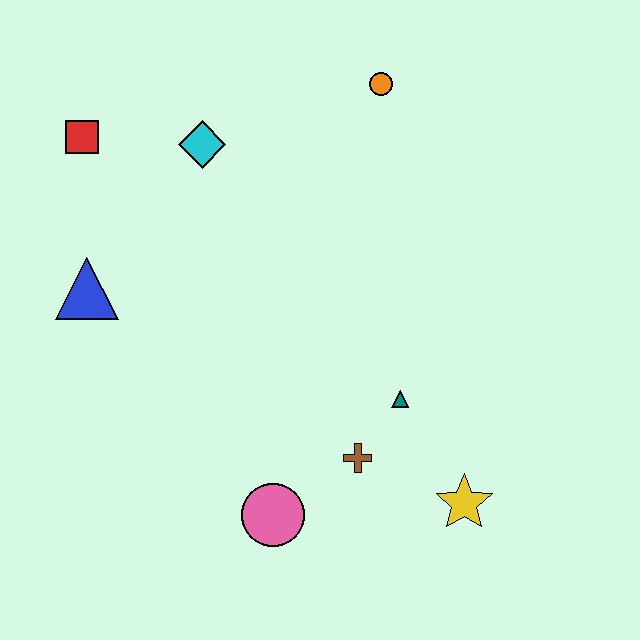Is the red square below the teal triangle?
No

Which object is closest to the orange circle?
The cyan diamond is closest to the orange circle.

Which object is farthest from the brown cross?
The red square is farthest from the brown cross.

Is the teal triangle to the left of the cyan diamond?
No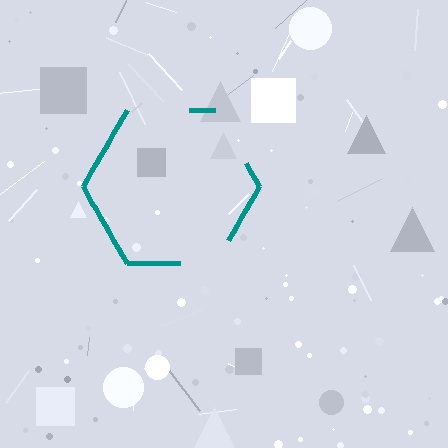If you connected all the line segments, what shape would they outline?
They would outline a hexagon.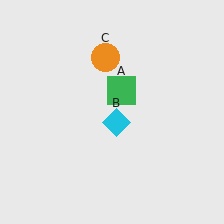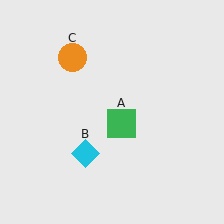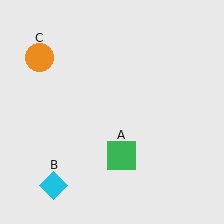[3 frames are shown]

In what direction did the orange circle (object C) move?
The orange circle (object C) moved left.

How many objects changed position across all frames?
3 objects changed position: green square (object A), cyan diamond (object B), orange circle (object C).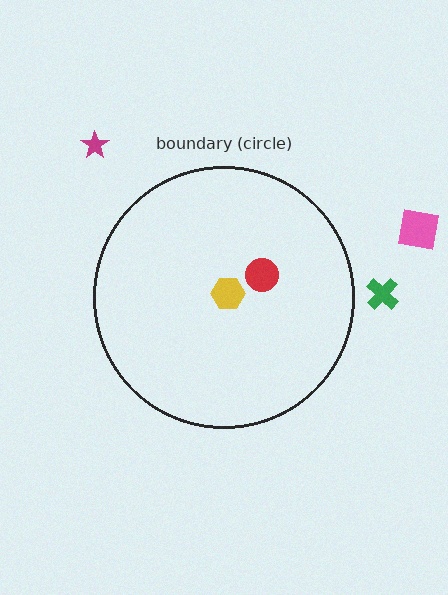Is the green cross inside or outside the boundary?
Outside.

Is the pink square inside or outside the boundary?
Outside.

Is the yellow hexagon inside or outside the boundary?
Inside.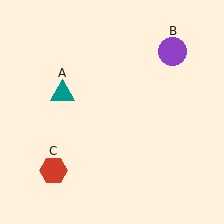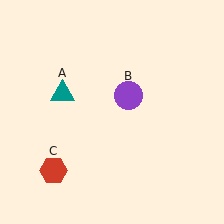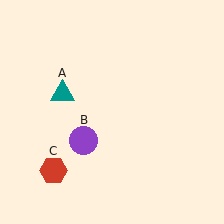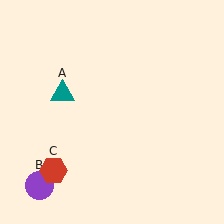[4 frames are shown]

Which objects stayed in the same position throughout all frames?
Teal triangle (object A) and red hexagon (object C) remained stationary.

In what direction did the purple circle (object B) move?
The purple circle (object B) moved down and to the left.